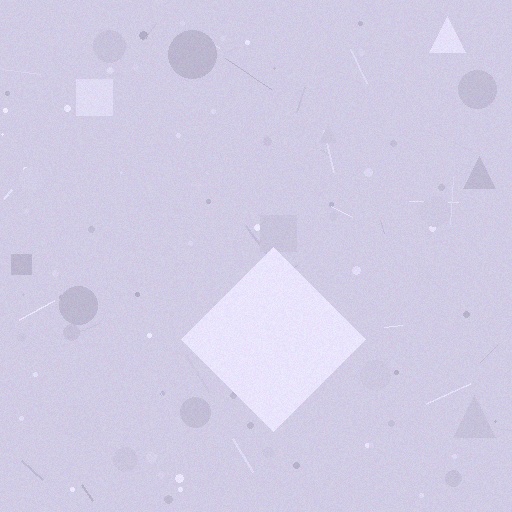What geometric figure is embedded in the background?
A diamond is embedded in the background.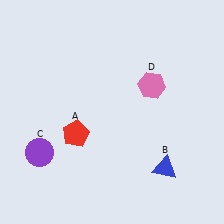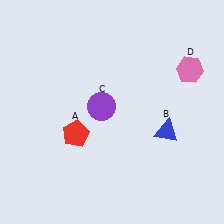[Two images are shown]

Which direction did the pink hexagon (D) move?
The pink hexagon (D) moved right.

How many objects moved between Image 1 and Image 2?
3 objects moved between the two images.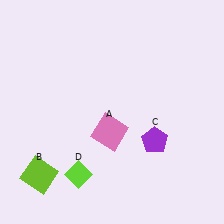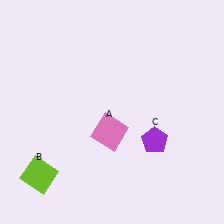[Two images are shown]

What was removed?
The lime diamond (D) was removed in Image 2.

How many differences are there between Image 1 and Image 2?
There is 1 difference between the two images.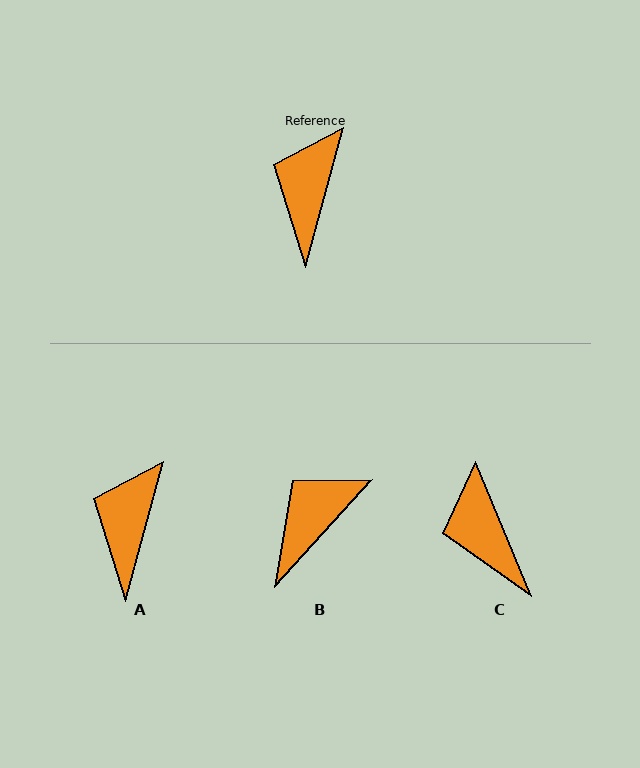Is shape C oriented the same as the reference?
No, it is off by about 38 degrees.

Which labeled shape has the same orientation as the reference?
A.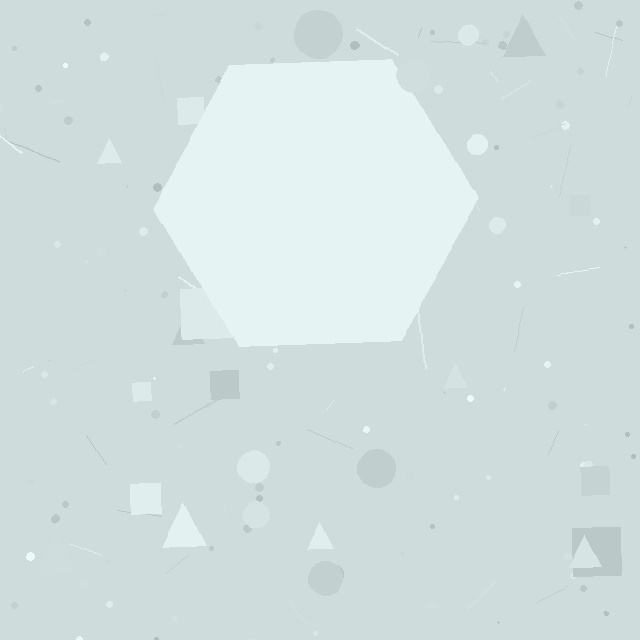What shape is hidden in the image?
A hexagon is hidden in the image.